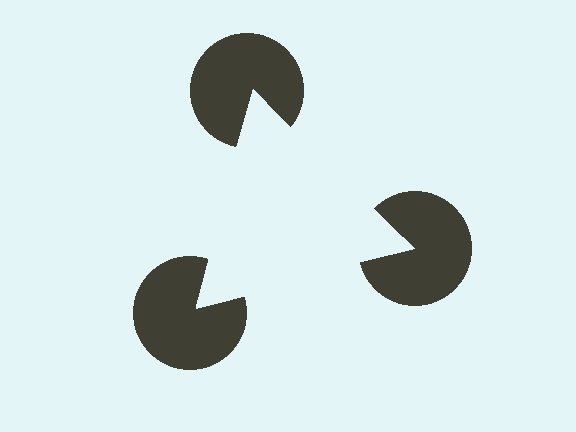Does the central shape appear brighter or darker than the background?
It typically appears slightly brighter than the background, even though no actual brightness change is drawn.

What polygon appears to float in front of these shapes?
An illusory triangle — its edges are inferred from the aligned wedge cuts in the pac-man discs, not physically drawn.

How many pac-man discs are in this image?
There are 3 — one at each vertex of the illusory triangle.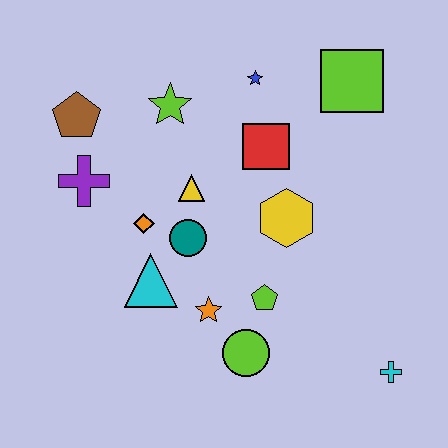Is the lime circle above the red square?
No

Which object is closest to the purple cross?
The brown pentagon is closest to the purple cross.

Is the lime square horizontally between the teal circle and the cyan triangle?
No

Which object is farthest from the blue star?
The cyan cross is farthest from the blue star.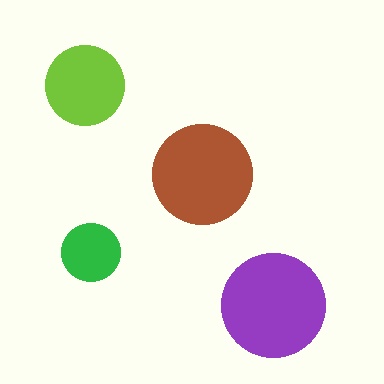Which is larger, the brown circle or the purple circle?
The purple one.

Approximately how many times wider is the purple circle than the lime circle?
About 1.5 times wider.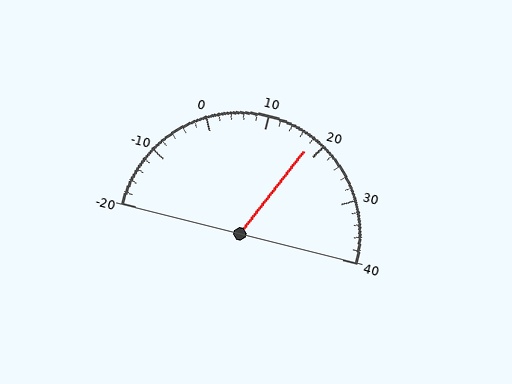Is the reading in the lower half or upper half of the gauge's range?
The reading is in the upper half of the range (-20 to 40).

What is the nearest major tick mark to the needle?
The nearest major tick mark is 20.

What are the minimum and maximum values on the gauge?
The gauge ranges from -20 to 40.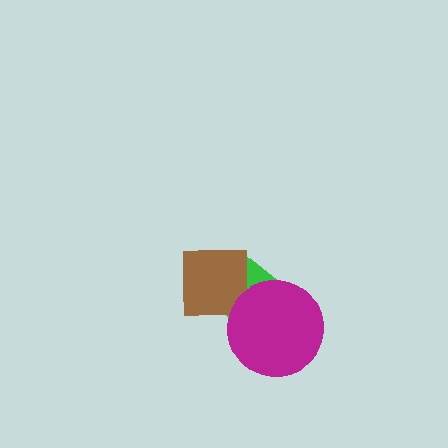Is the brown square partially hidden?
No, no other shape covers it.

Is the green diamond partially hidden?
Yes, it is partially covered by another shape.